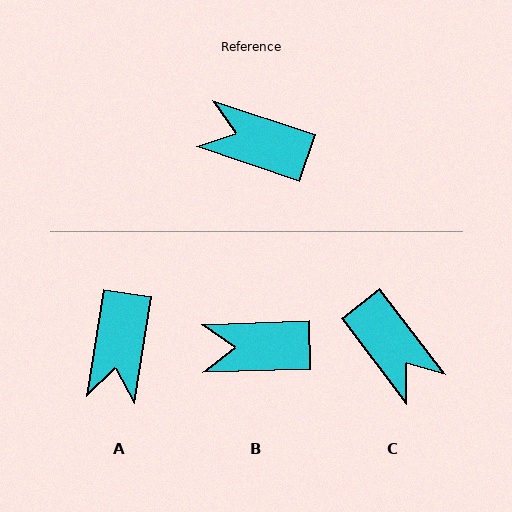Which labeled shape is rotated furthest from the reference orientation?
C, about 146 degrees away.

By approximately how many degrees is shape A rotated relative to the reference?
Approximately 100 degrees counter-clockwise.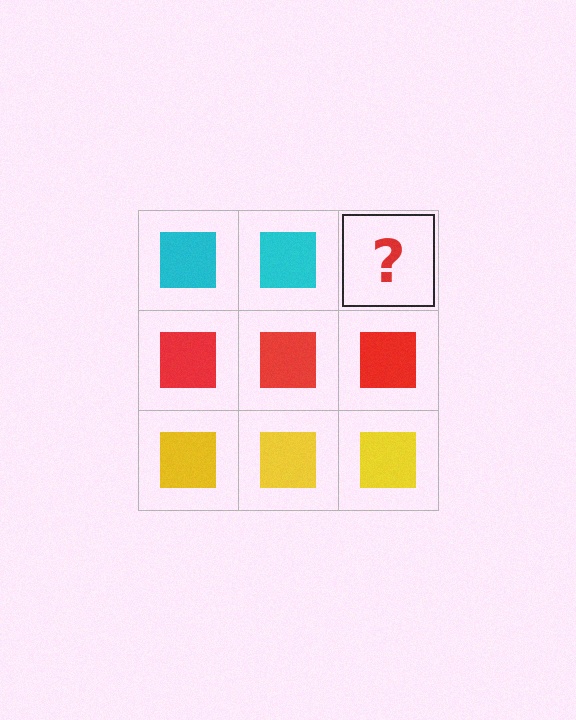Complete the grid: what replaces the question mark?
The question mark should be replaced with a cyan square.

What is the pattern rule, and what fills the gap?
The rule is that each row has a consistent color. The gap should be filled with a cyan square.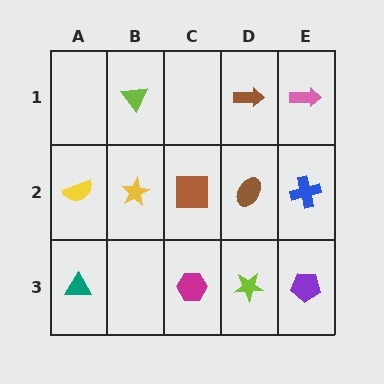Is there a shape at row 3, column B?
No, that cell is empty.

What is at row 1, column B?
A lime triangle.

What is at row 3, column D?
A lime star.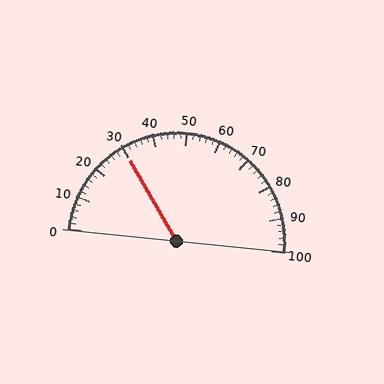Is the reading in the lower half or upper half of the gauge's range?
The reading is in the lower half of the range (0 to 100).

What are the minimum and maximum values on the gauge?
The gauge ranges from 0 to 100.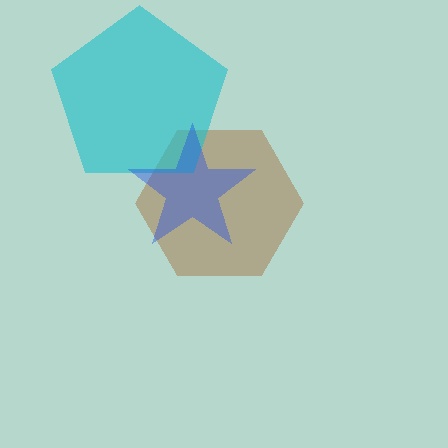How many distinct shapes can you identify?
There are 3 distinct shapes: a brown hexagon, a cyan pentagon, a blue star.